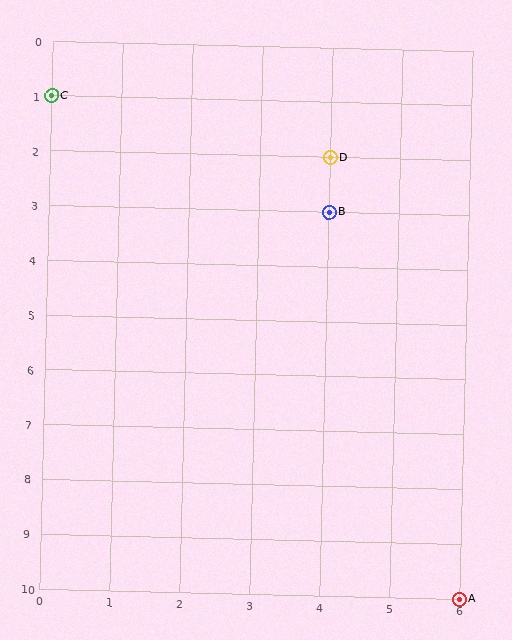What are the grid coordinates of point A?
Point A is at grid coordinates (6, 10).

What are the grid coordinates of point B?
Point B is at grid coordinates (4, 3).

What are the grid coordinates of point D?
Point D is at grid coordinates (4, 2).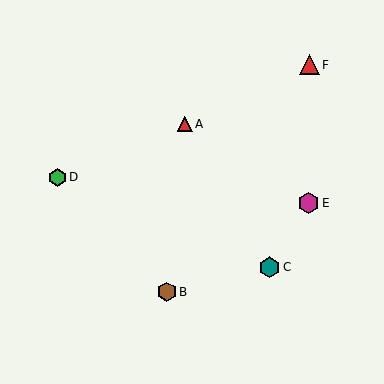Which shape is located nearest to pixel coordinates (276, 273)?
The teal hexagon (labeled C) at (270, 267) is nearest to that location.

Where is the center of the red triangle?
The center of the red triangle is at (185, 124).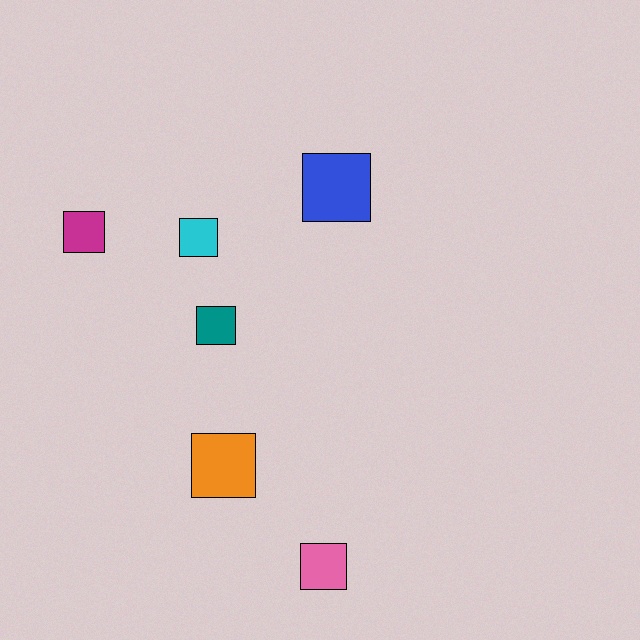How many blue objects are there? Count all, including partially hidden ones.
There is 1 blue object.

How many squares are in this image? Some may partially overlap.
There are 6 squares.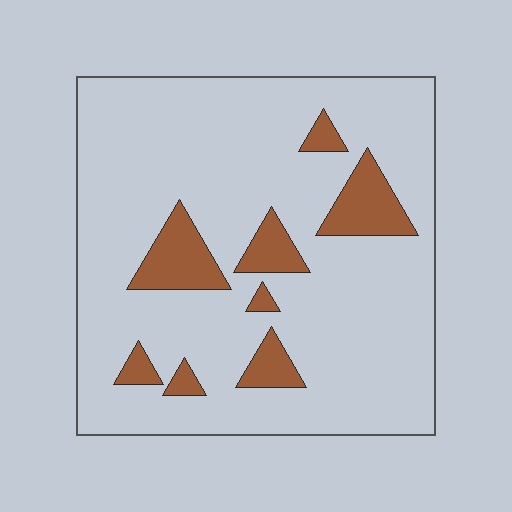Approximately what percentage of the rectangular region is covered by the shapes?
Approximately 15%.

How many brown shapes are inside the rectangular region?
8.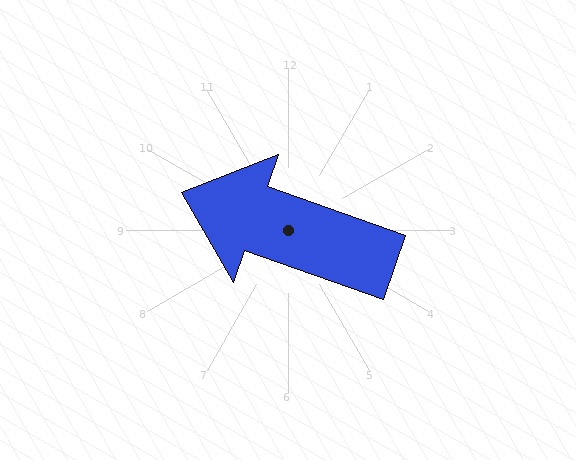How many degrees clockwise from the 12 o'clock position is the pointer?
Approximately 289 degrees.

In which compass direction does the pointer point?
West.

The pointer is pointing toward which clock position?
Roughly 10 o'clock.